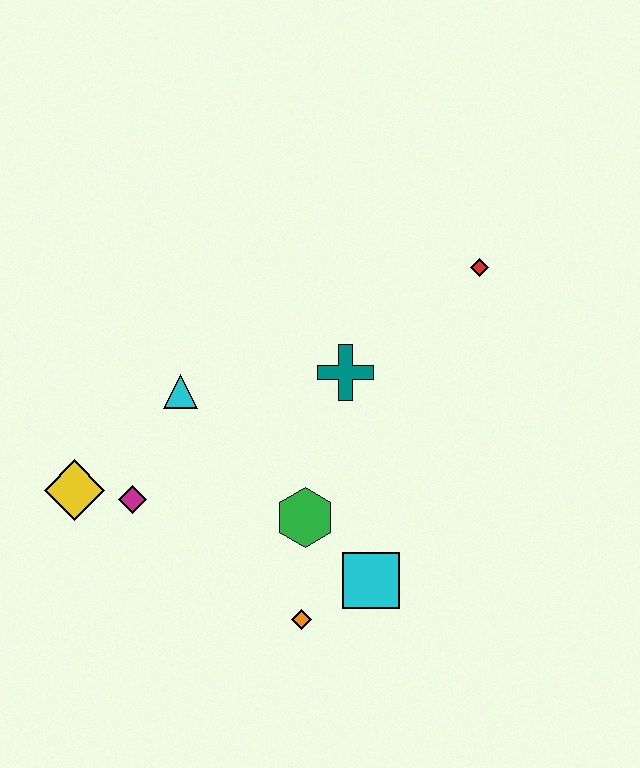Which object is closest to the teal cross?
The green hexagon is closest to the teal cross.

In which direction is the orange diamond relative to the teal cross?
The orange diamond is below the teal cross.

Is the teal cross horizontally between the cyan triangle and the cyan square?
Yes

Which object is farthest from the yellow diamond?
The red diamond is farthest from the yellow diamond.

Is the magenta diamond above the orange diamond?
Yes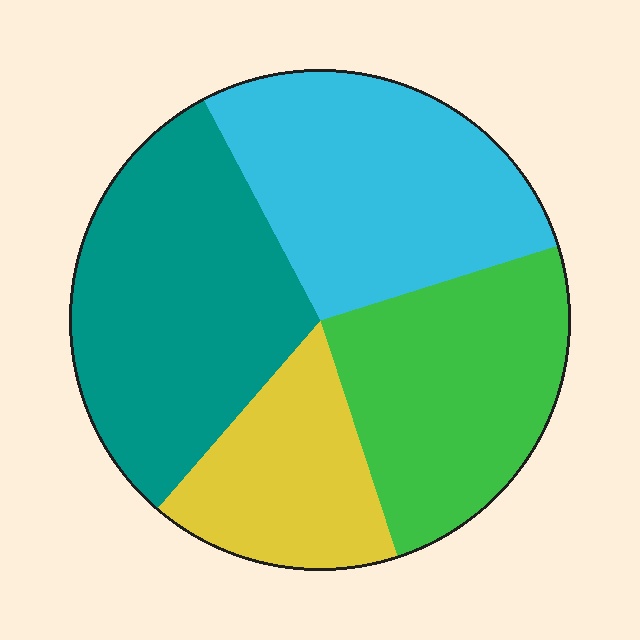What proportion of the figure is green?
Green takes up less than a quarter of the figure.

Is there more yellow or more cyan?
Cyan.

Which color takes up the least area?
Yellow, at roughly 15%.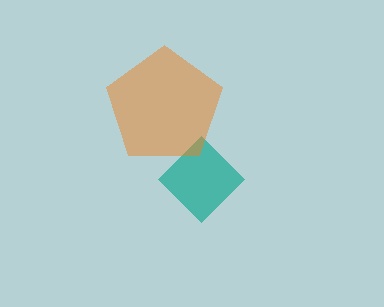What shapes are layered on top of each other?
The layered shapes are: a teal diamond, an orange pentagon.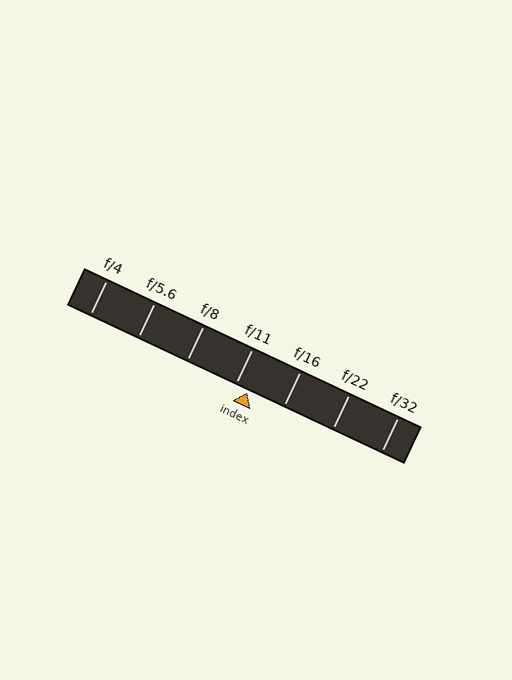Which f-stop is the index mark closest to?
The index mark is closest to f/11.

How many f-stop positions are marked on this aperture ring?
There are 7 f-stop positions marked.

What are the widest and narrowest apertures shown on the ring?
The widest aperture shown is f/4 and the narrowest is f/32.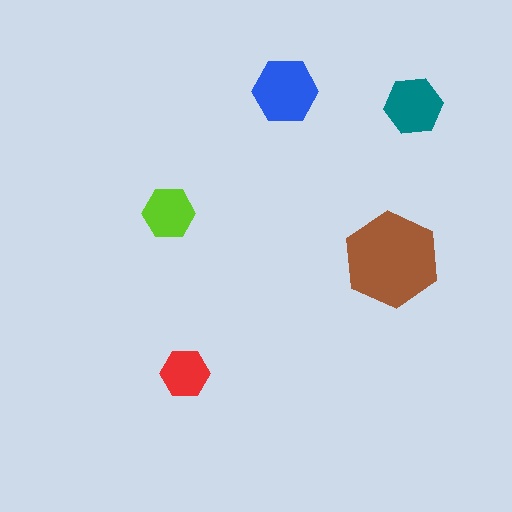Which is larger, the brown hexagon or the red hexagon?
The brown one.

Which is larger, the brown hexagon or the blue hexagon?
The brown one.